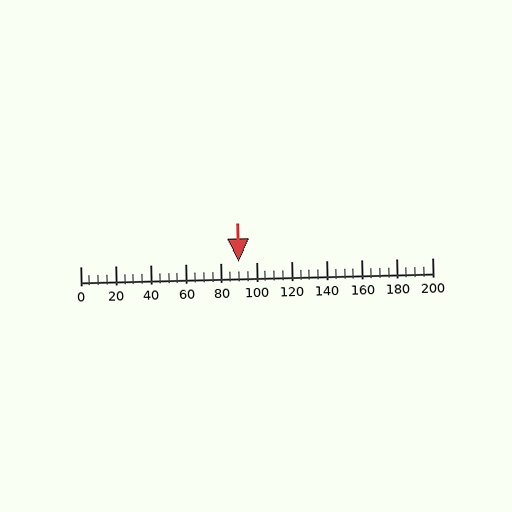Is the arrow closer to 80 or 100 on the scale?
The arrow is closer to 100.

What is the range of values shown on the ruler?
The ruler shows values from 0 to 200.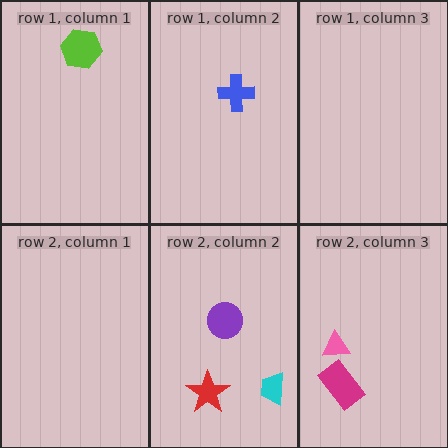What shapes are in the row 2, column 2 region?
The red star, the purple circle, the cyan trapezoid.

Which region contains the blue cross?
The row 1, column 2 region.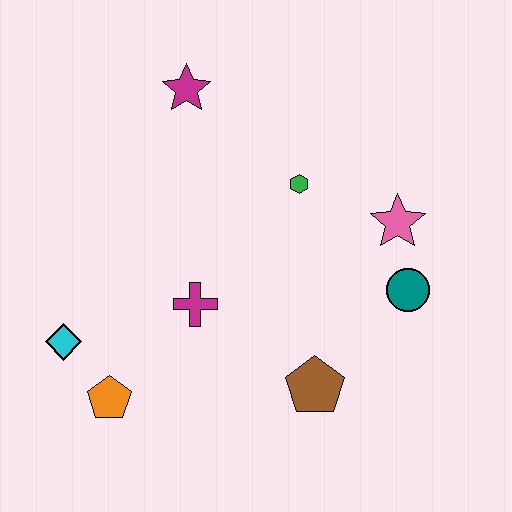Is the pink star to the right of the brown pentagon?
Yes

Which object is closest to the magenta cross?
The orange pentagon is closest to the magenta cross.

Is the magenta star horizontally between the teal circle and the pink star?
No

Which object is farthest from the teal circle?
The cyan diamond is farthest from the teal circle.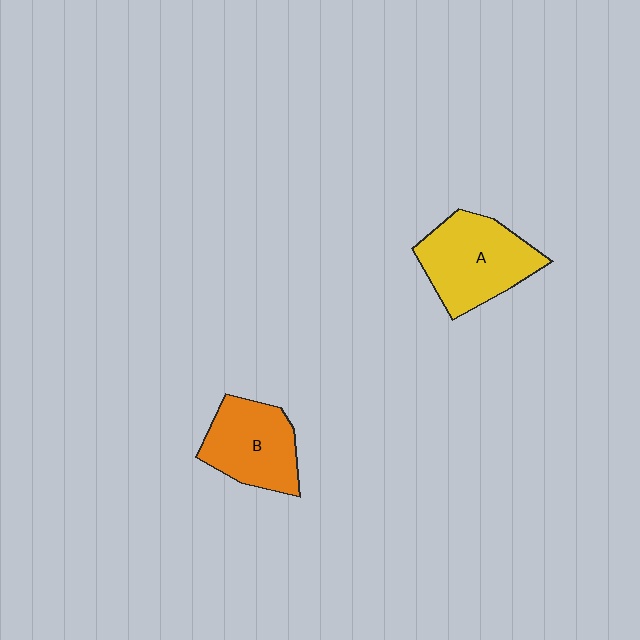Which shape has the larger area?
Shape A (yellow).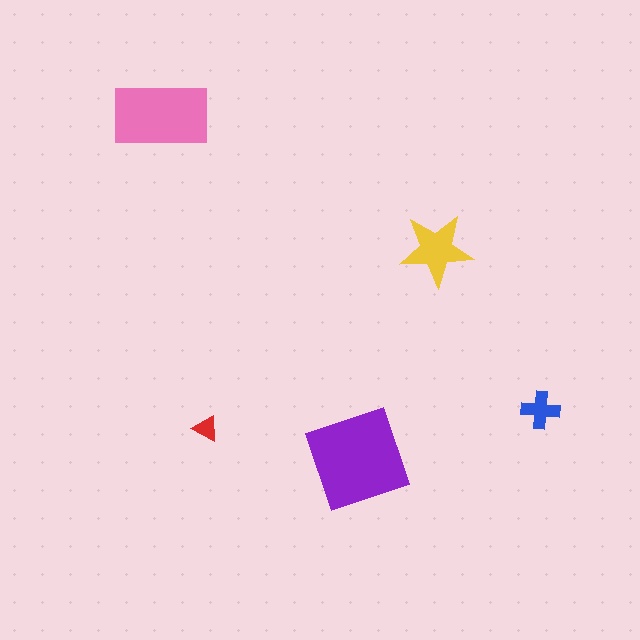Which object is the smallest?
The red triangle.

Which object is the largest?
The purple diamond.